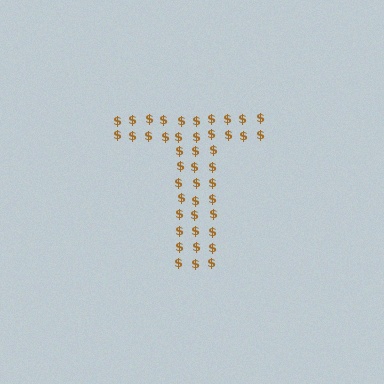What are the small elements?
The small elements are dollar signs.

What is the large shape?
The large shape is the letter T.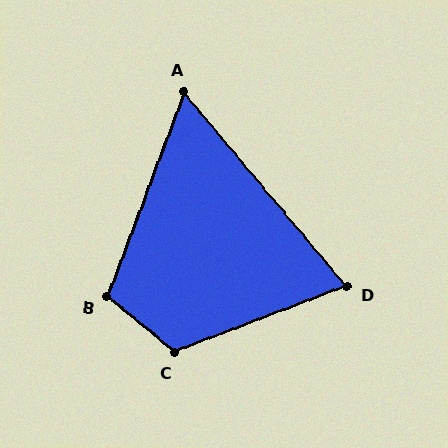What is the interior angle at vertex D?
Approximately 71 degrees (acute).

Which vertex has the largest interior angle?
C, at approximately 119 degrees.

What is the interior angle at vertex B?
Approximately 109 degrees (obtuse).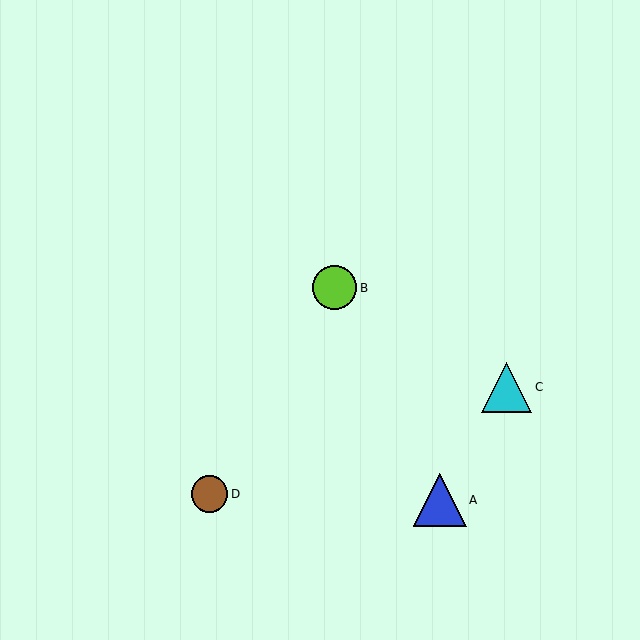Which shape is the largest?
The blue triangle (labeled A) is the largest.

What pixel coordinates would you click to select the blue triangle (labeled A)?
Click at (440, 500) to select the blue triangle A.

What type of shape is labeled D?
Shape D is a brown circle.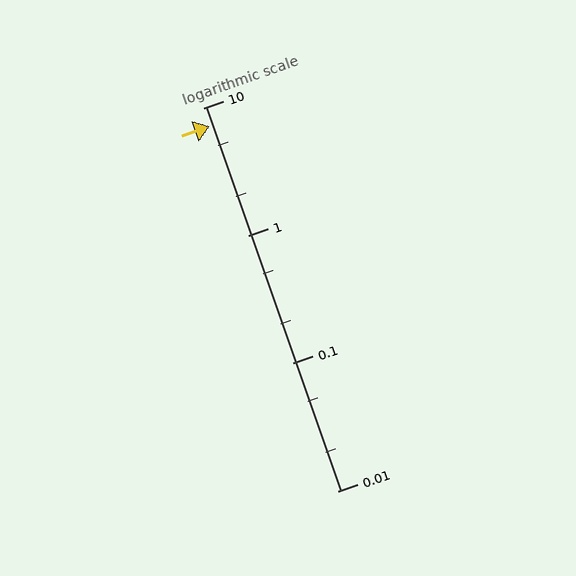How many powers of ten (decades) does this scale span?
The scale spans 3 decades, from 0.01 to 10.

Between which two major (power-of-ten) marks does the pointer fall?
The pointer is between 1 and 10.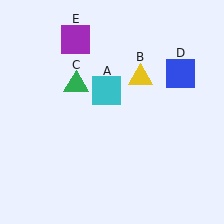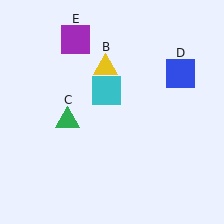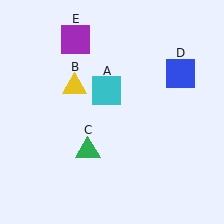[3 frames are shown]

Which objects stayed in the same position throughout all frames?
Cyan square (object A) and blue square (object D) and purple square (object E) remained stationary.